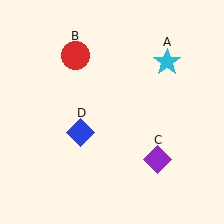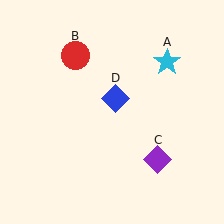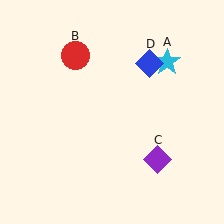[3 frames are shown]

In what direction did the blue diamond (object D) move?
The blue diamond (object D) moved up and to the right.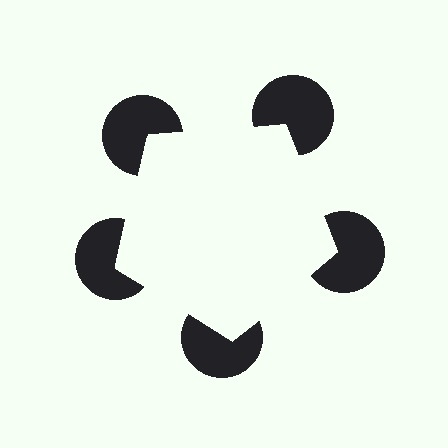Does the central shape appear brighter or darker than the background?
It typically appears slightly brighter than the background, even though no actual brightness change is drawn.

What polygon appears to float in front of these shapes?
An illusory pentagon — its edges are inferred from the aligned wedge cuts in the pac-man discs, not physically drawn.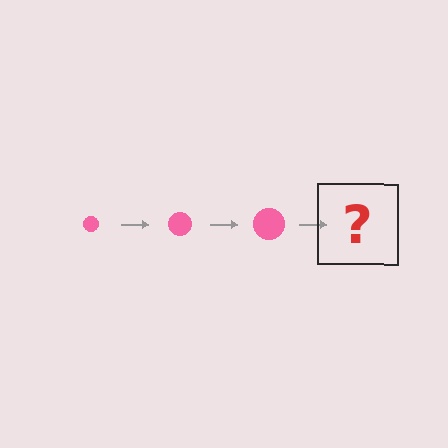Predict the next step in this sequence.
The next step is a pink circle, larger than the previous one.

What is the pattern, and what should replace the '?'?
The pattern is that the circle gets progressively larger each step. The '?' should be a pink circle, larger than the previous one.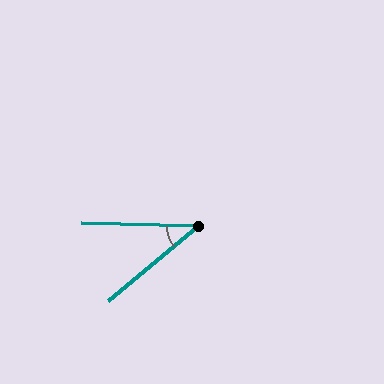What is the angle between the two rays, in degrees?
Approximately 41 degrees.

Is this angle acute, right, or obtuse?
It is acute.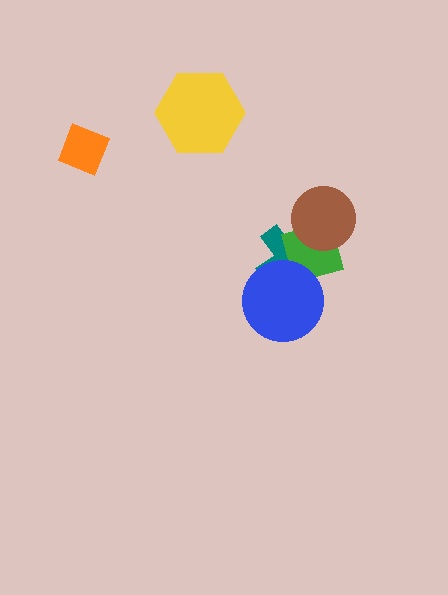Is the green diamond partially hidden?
Yes, it is partially covered by another shape.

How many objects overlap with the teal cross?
3 objects overlap with the teal cross.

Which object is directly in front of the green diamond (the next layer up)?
The blue circle is directly in front of the green diamond.